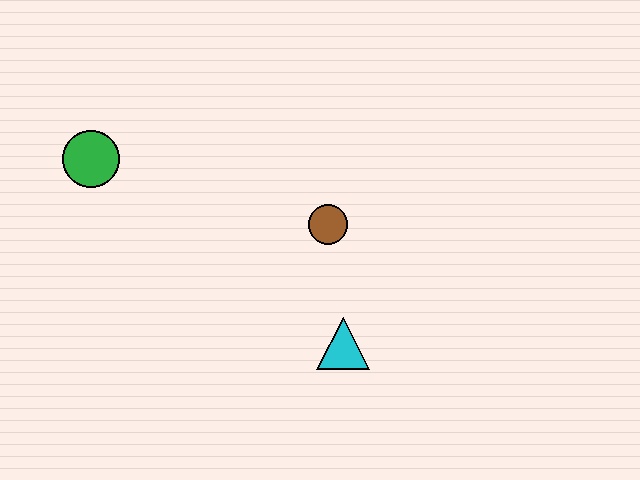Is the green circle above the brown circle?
Yes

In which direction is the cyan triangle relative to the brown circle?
The cyan triangle is below the brown circle.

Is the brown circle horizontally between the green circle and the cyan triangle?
Yes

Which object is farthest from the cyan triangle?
The green circle is farthest from the cyan triangle.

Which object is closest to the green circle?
The brown circle is closest to the green circle.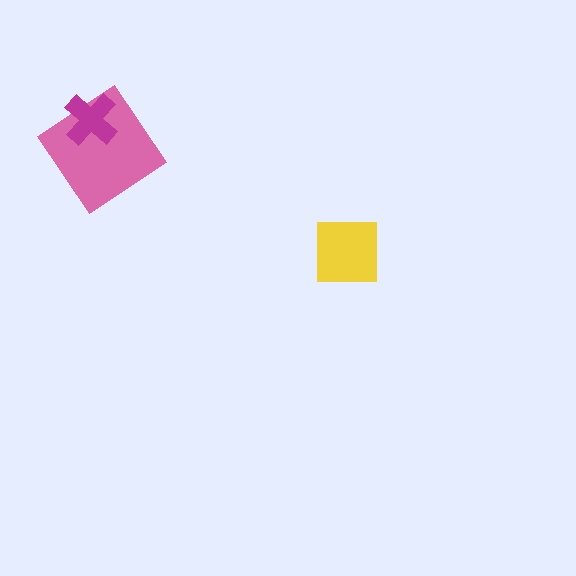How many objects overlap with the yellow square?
0 objects overlap with the yellow square.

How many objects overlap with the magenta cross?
1 object overlaps with the magenta cross.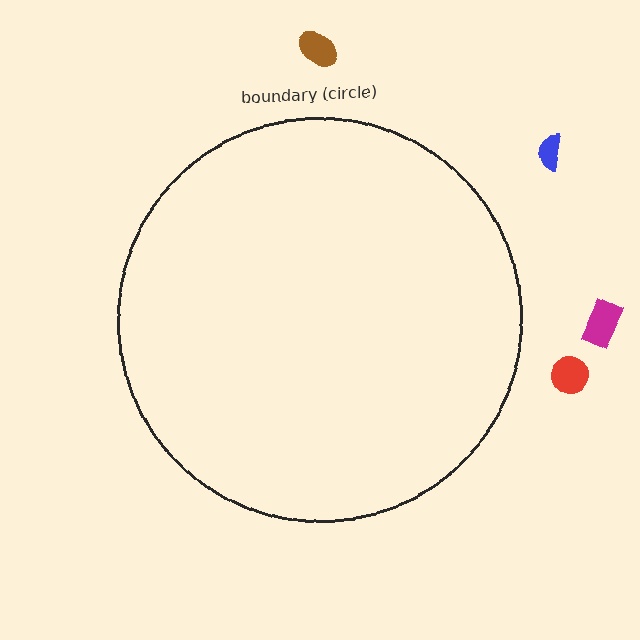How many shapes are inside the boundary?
0 inside, 4 outside.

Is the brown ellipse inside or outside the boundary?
Outside.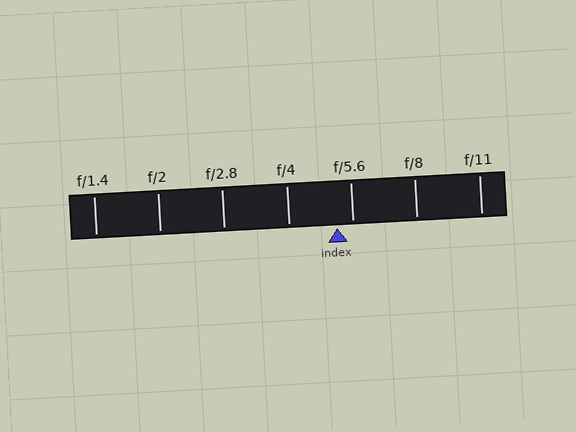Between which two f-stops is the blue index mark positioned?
The index mark is between f/4 and f/5.6.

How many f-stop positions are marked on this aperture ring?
There are 7 f-stop positions marked.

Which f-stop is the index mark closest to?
The index mark is closest to f/5.6.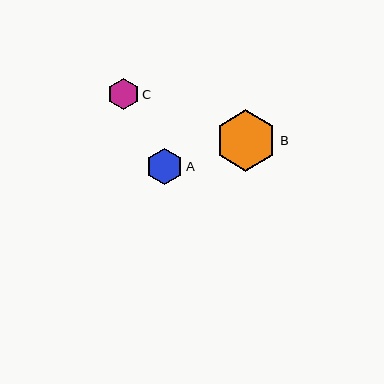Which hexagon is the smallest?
Hexagon C is the smallest with a size of approximately 32 pixels.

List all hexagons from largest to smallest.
From largest to smallest: B, A, C.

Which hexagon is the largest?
Hexagon B is the largest with a size of approximately 61 pixels.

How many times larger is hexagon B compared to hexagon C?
Hexagon B is approximately 1.9 times the size of hexagon C.